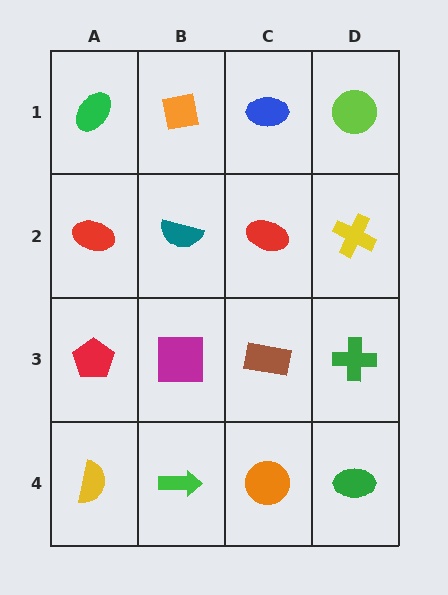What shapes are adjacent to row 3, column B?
A teal semicircle (row 2, column B), a green arrow (row 4, column B), a red pentagon (row 3, column A), a brown rectangle (row 3, column C).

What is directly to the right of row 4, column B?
An orange circle.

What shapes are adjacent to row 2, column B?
An orange square (row 1, column B), a magenta square (row 3, column B), a red ellipse (row 2, column A), a red ellipse (row 2, column C).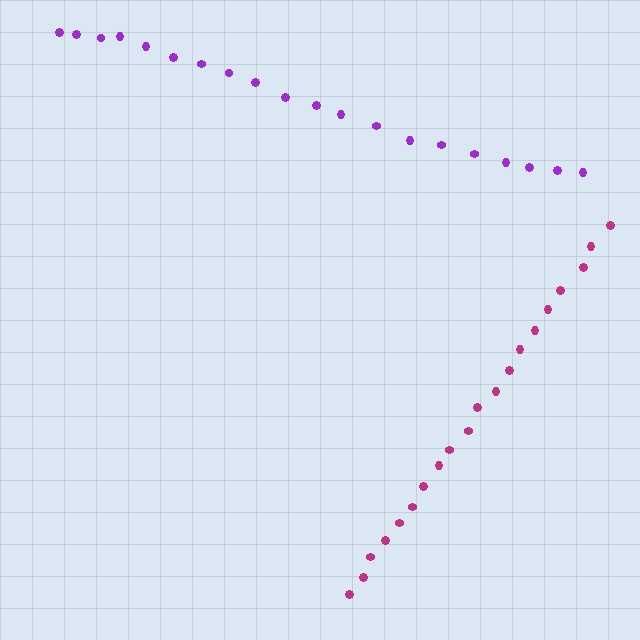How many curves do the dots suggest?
There are 2 distinct paths.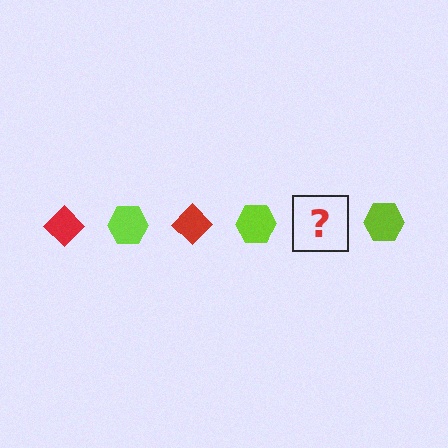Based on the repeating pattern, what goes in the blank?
The blank should be a red diamond.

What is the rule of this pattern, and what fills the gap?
The rule is that the pattern alternates between red diamond and lime hexagon. The gap should be filled with a red diamond.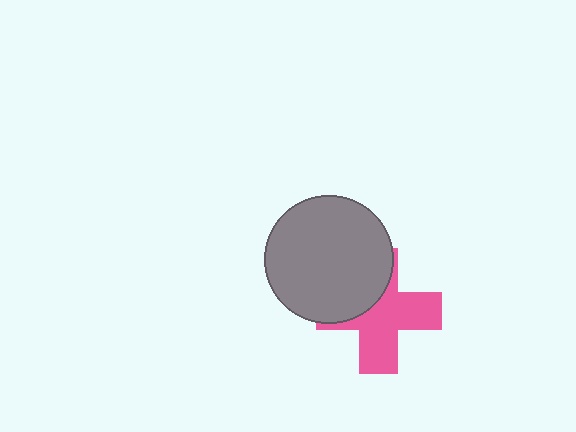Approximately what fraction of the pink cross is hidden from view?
Roughly 39% of the pink cross is hidden behind the gray circle.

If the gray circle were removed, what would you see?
You would see the complete pink cross.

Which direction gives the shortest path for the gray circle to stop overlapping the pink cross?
Moving toward the upper-left gives the shortest separation.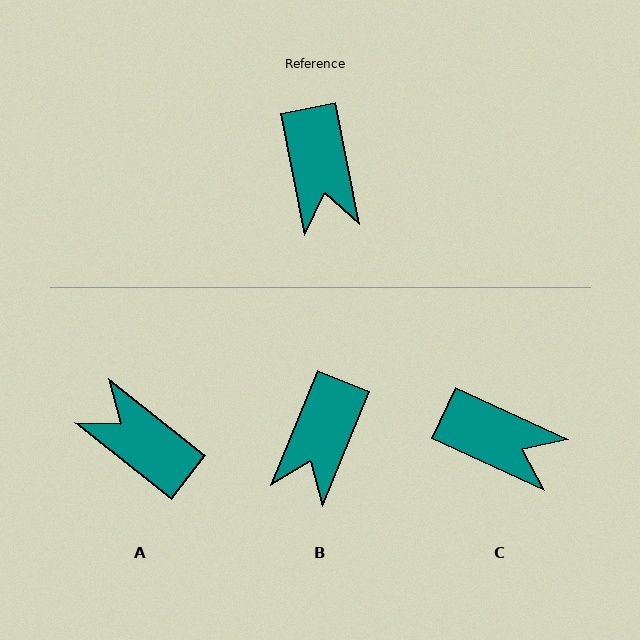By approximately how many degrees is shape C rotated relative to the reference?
Approximately 54 degrees counter-clockwise.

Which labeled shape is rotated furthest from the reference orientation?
A, about 140 degrees away.